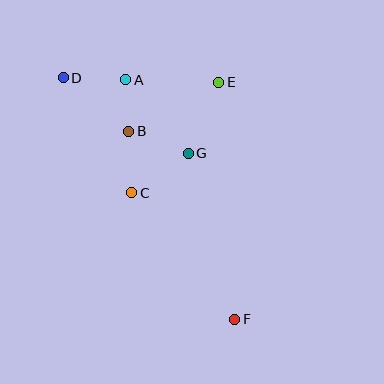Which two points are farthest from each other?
Points D and F are farthest from each other.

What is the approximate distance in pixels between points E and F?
The distance between E and F is approximately 237 pixels.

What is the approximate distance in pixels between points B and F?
The distance between B and F is approximately 216 pixels.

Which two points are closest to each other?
Points A and B are closest to each other.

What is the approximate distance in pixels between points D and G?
The distance between D and G is approximately 146 pixels.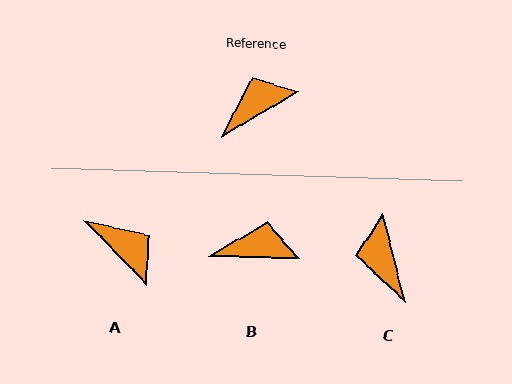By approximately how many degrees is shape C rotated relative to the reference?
Approximately 74 degrees counter-clockwise.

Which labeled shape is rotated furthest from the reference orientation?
A, about 77 degrees away.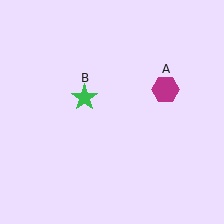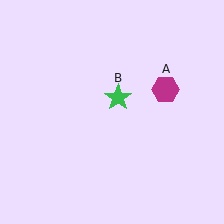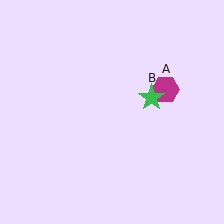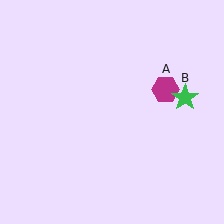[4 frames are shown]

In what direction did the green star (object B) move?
The green star (object B) moved right.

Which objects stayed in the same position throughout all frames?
Magenta hexagon (object A) remained stationary.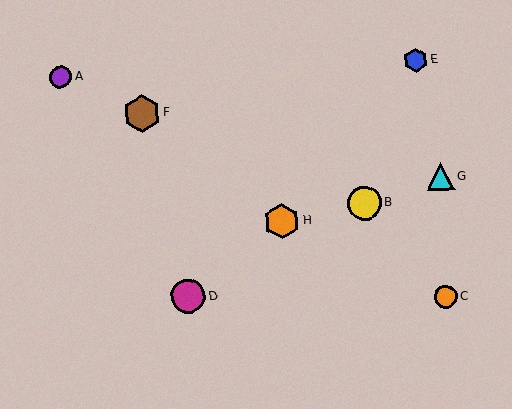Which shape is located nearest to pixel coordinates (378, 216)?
The yellow circle (labeled B) at (364, 203) is nearest to that location.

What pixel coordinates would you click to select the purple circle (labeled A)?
Click at (61, 77) to select the purple circle A.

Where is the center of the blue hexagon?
The center of the blue hexagon is at (416, 60).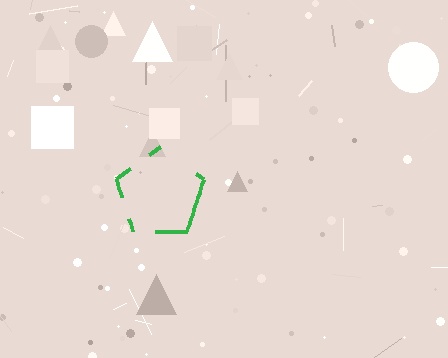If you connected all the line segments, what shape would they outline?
They would outline a pentagon.